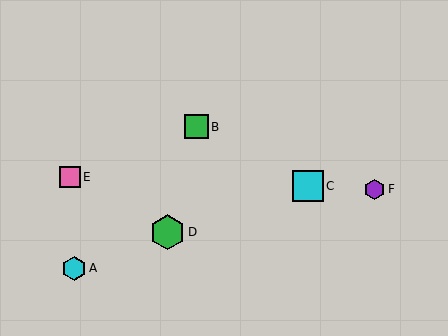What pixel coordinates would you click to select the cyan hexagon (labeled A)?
Click at (74, 268) to select the cyan hexagon A.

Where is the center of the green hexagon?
The center of the green hexagon is at (168, 232).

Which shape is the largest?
The green hexagon (labeled D) is the largest.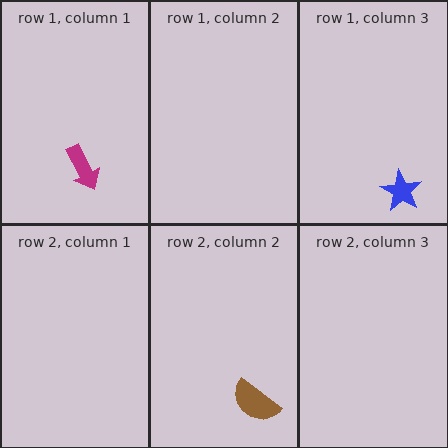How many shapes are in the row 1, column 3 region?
1.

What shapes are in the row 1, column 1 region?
The magenta arrow.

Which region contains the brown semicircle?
The row 2, column 2 region.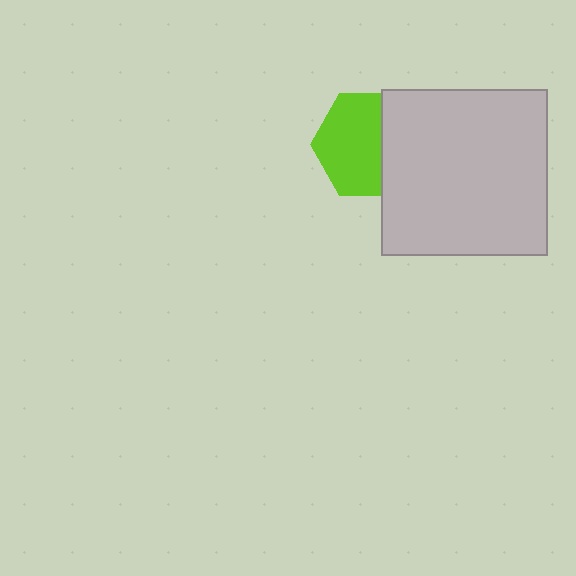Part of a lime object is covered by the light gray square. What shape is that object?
It is a hexagon.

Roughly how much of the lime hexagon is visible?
About half of it is visible (roughly 64%).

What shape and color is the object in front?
The object in front is a light gray square.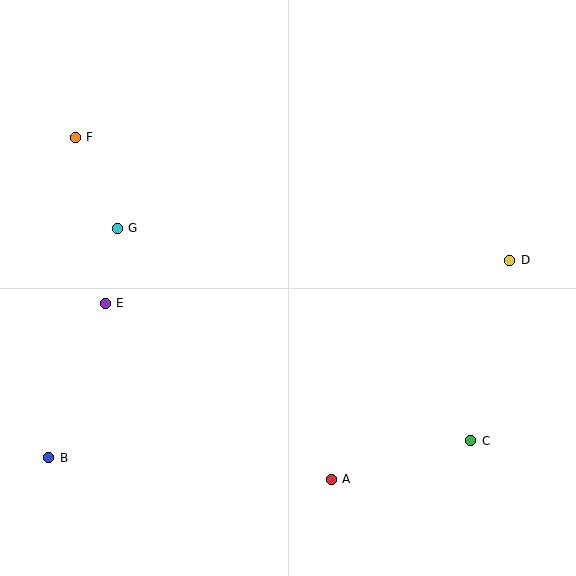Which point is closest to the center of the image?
Point G at (117, 228) is closest to the center.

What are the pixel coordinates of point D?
Point D is at (510, 260).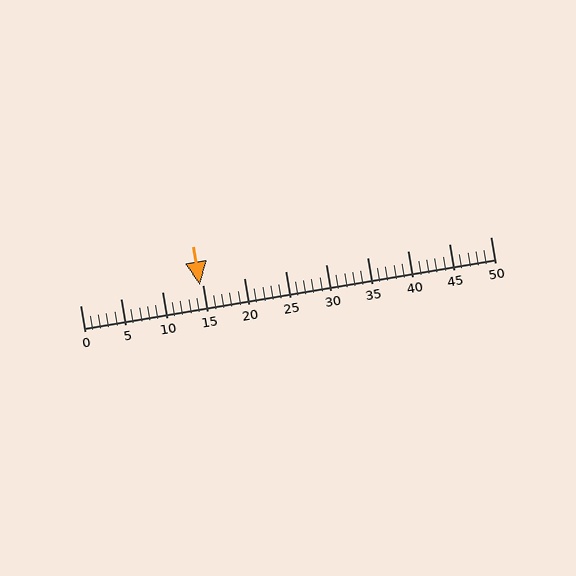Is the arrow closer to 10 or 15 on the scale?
The arrow is closer to 15.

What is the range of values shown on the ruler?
The ruler shows values from 0 to 50.